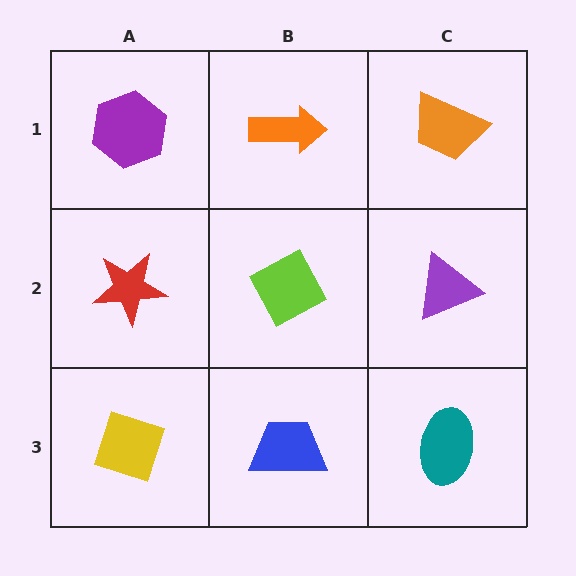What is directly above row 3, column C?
A purple triangle.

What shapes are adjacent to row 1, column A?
A red star (row 2, column A), an orange arrow (row 1, column B).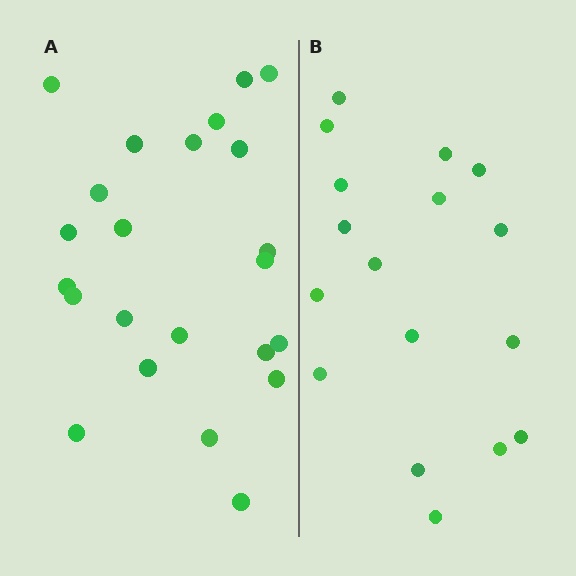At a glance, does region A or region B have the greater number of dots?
Region A (the left region) has more dots.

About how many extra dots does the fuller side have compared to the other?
Region A has about 6 more dots than region B.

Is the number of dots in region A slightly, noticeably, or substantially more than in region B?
Region A has noticeably more, but not dramatically so. The ratio is roughly 1.4 to 1.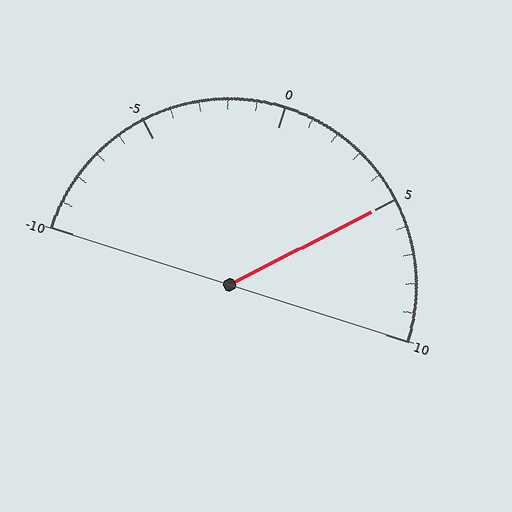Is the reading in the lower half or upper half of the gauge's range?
The reading is in the upper half of the range (-10 to 10).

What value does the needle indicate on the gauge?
The needle indicates approximately 5.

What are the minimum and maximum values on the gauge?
The gauge ranges from -10 to 10.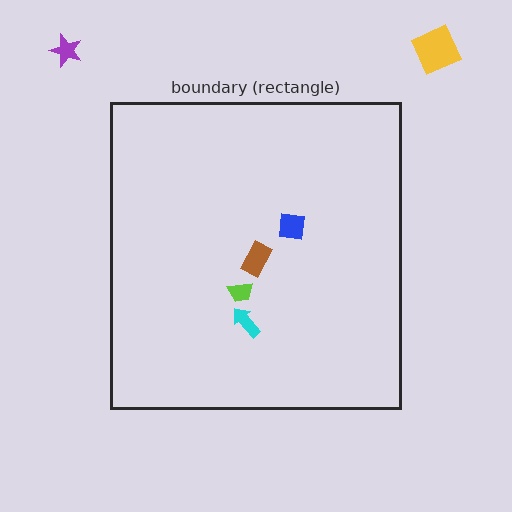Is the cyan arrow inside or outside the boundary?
Inside.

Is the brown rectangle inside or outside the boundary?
Inside.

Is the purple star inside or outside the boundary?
Outside.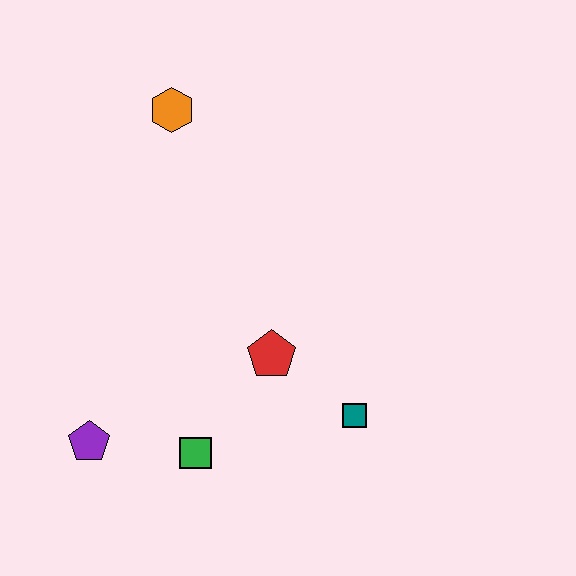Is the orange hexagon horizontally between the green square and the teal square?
No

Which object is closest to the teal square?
The red pentagon is closest to the teal square.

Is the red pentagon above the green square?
Yes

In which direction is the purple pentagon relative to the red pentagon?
The purple pentagon is to the left of the red pentagon.